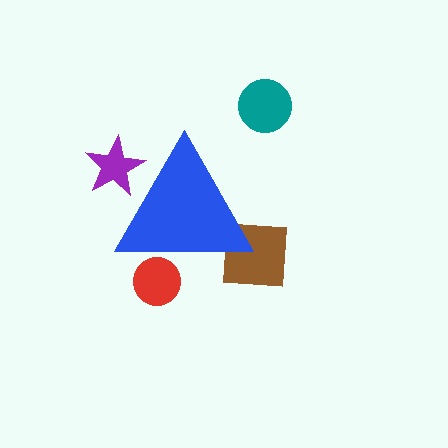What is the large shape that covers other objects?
A blue triangle.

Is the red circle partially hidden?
Yes, the red circle is partially hidden behind the blue triangle.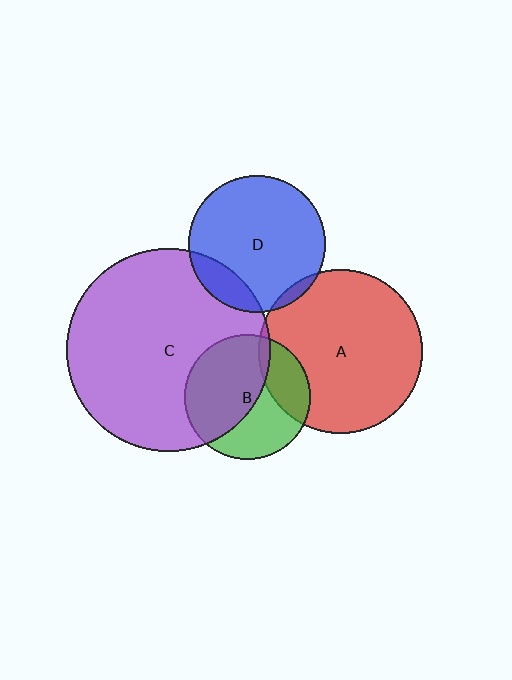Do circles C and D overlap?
Yes.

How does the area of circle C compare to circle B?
Approximately 2.6 times.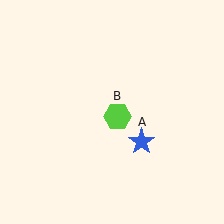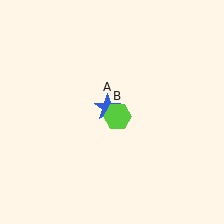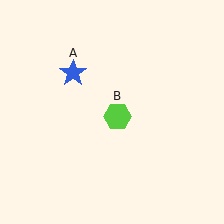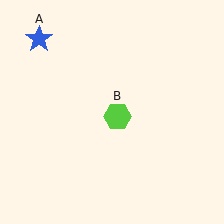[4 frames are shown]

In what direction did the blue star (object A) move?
The blue star (object A) moved up and to the left.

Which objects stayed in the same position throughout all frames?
Lime hexagon (object B) remained stationary.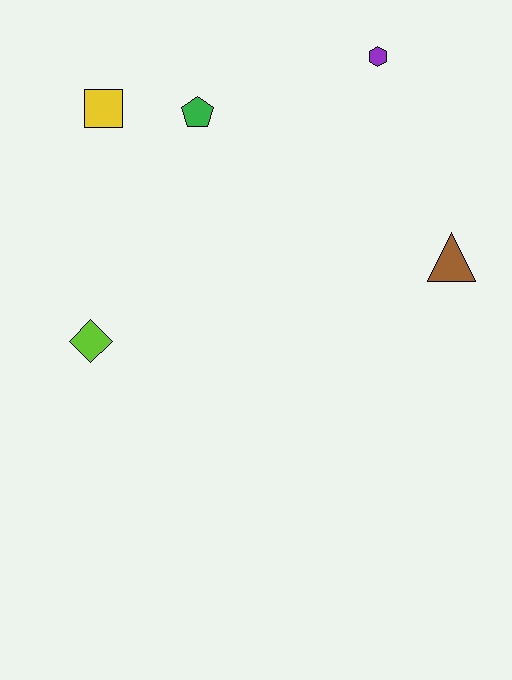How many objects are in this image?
There are 5 objects.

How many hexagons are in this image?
There is 1 hexagon.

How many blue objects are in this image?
There are no blue objects.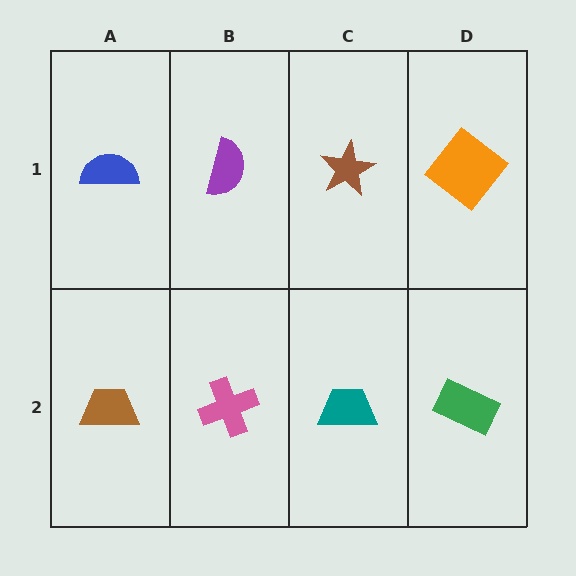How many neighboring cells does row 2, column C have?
3.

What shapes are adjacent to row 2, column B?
A purple semicircle (row 1, column B), a brown trapezoid (row 2, column A), a teal trapezoid (row 2, column C).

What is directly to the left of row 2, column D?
A teal trapezoid.